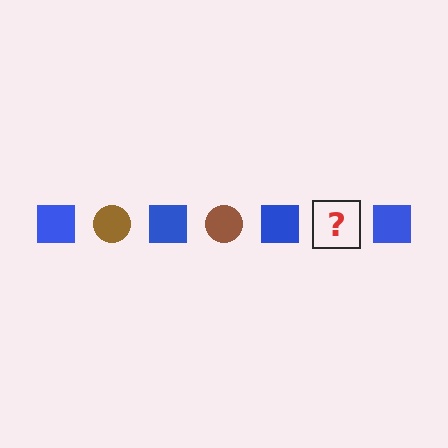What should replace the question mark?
The question mark should be replaced with a brown circle.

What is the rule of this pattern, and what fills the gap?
The rule is that the pattern alternates between blue square and brown circle. The gap should be filled with a brown circle.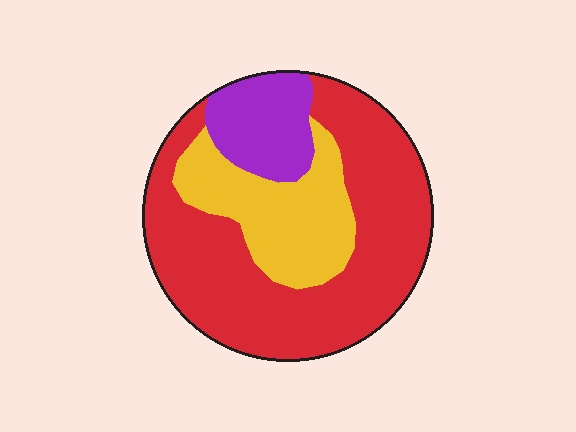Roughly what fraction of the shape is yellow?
Yellow covers roughly 25% of the shape.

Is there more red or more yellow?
Red.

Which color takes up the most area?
Red, at roughly 60%.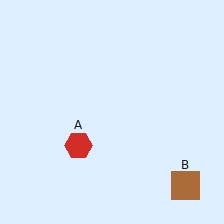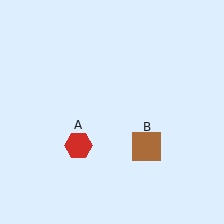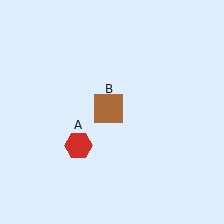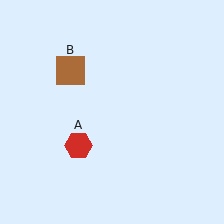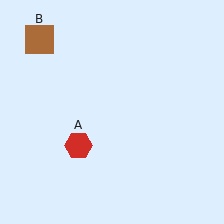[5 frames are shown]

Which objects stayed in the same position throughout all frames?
Red hexagon (object A) remained stationary.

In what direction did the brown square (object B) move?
The brown square (object B) moved up and to the left.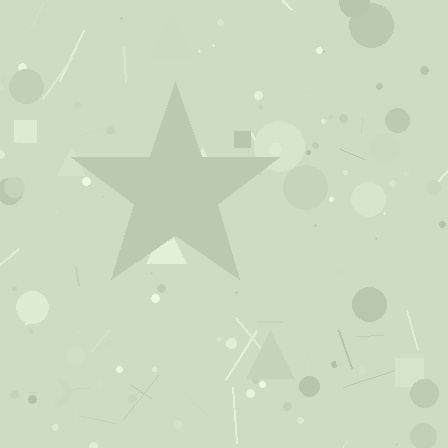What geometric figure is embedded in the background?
A star is embedded in the background.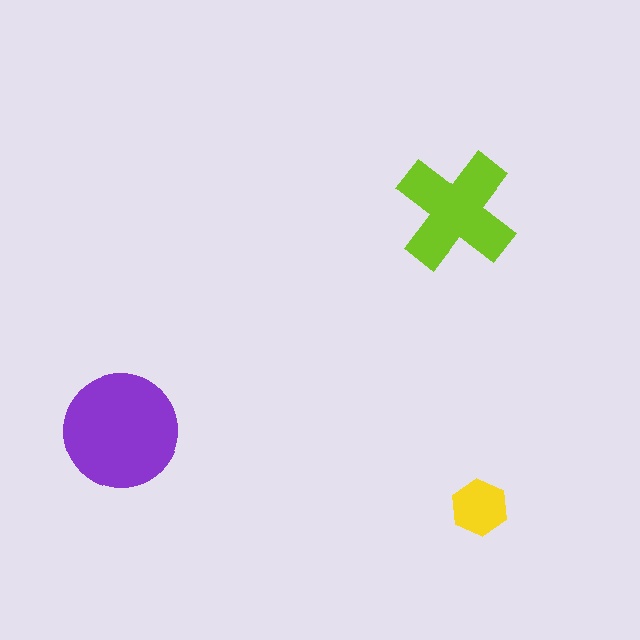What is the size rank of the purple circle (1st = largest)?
1st.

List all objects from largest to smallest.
The purple circle, the lime cross, the yellow hexagon.